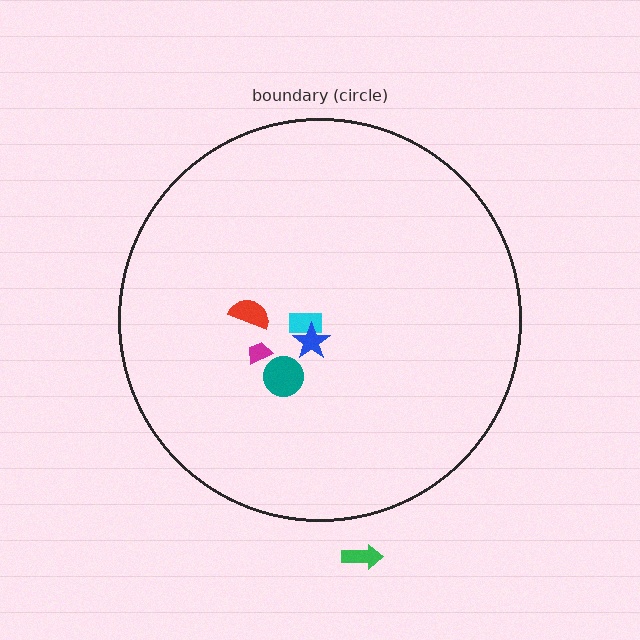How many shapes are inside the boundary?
5 inside, 1 outside.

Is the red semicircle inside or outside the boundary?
Inside.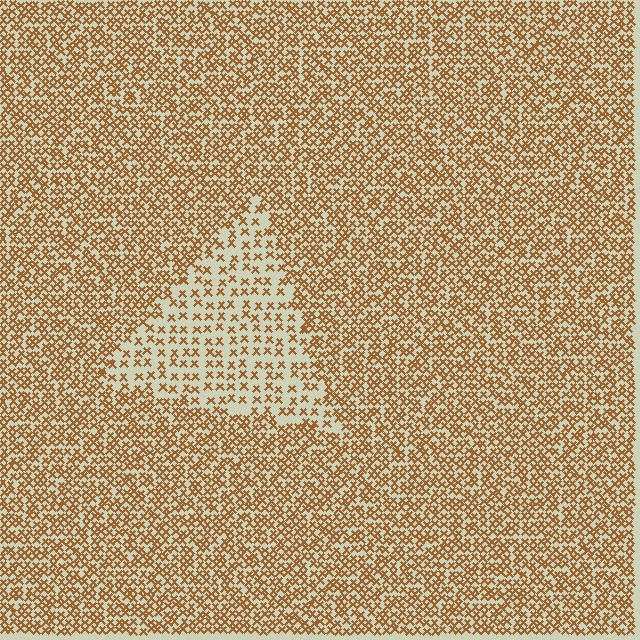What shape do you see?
I see a triangle.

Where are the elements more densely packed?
The elements are more densely packed outside the triangle boundary.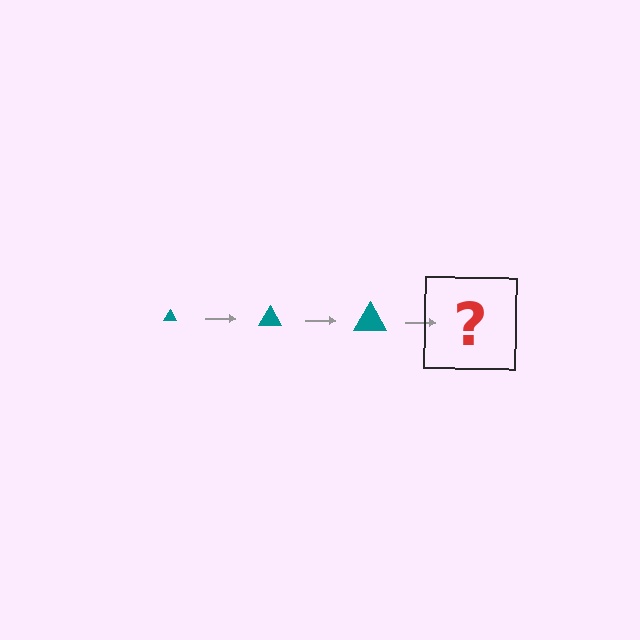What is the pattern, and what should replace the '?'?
The pattern is that the triangle gets progressively larger each step. The '?' should be a teal triangle, larger than the previous one.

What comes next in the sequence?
The next element should be a teal triangle, larger than the previous one.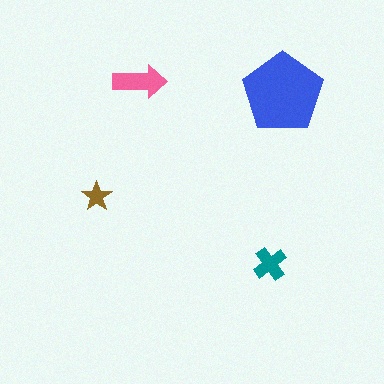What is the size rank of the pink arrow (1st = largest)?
2nd.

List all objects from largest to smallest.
The blue pentagon, the pink arrow, the teal cross, the brown star.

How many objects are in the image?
There are 4 objects in the image.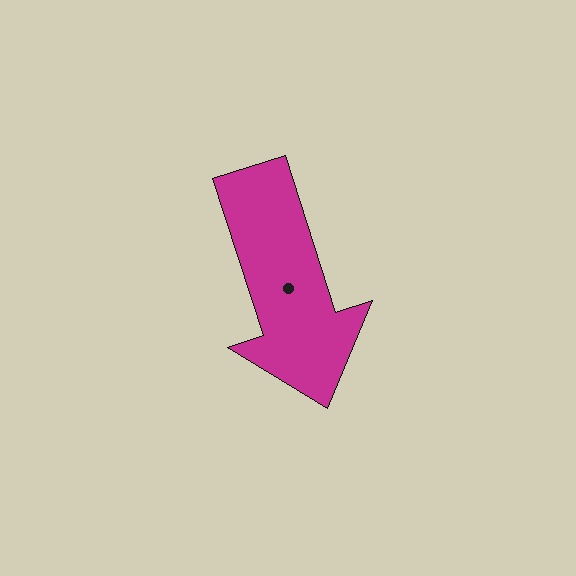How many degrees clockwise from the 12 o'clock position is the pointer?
Approximately 162 degrees.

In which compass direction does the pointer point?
South.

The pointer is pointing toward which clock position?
Roughly 5 o'clock.